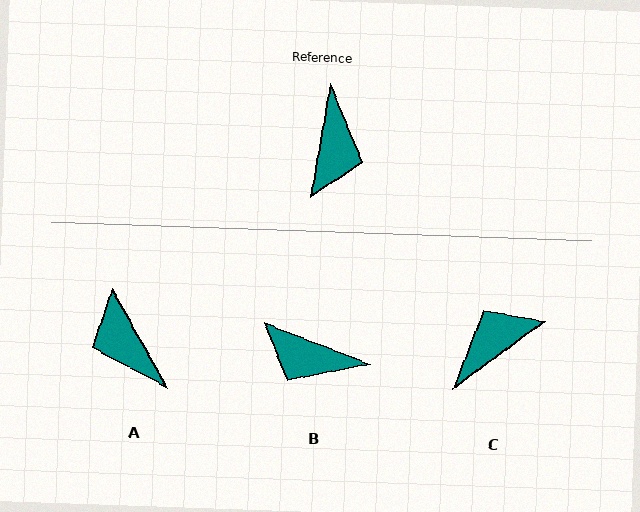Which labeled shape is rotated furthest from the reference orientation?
A, about 141 degrees away.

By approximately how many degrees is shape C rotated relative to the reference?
Approximately 136 degrees counter-clockwise.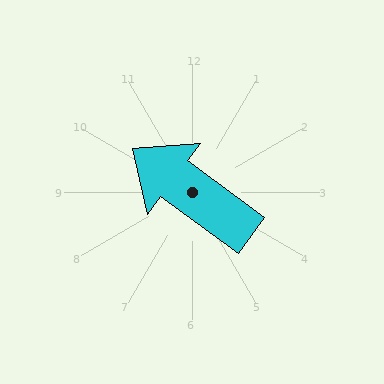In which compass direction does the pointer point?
Northwest.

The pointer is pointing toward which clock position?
Roughly 10 o'clock.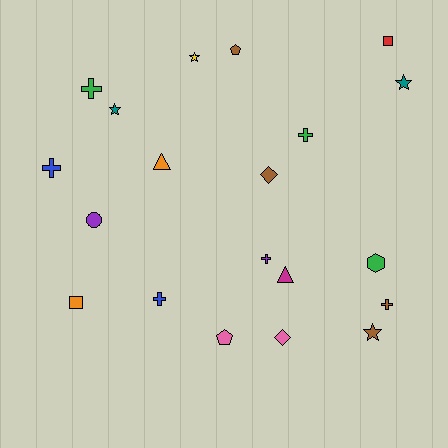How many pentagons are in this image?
There are 2 pentagons.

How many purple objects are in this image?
There are 2 purple objects.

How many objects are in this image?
There are 20 objects.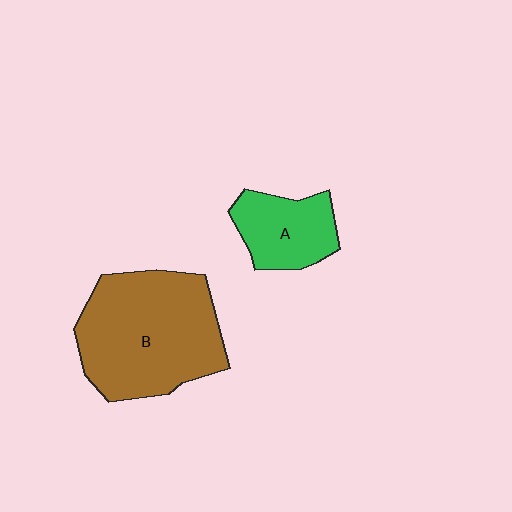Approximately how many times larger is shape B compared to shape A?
Approximately 2.3 times.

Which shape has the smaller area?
Shape A (green).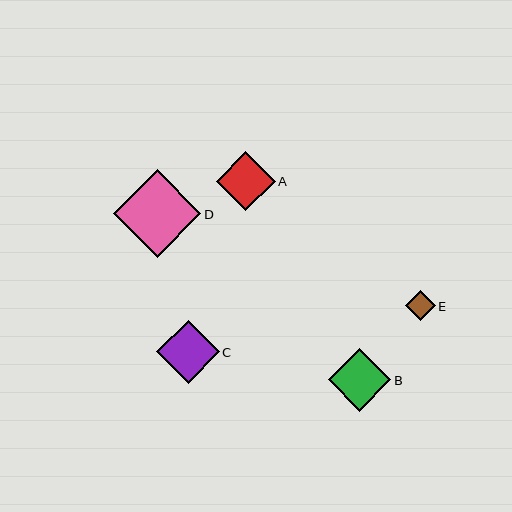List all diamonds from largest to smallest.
From largest to smallest: D, C, B, A, E.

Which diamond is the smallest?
Diamond E is the smallest with a size of approximately 30 pixels.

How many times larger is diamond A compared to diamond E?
Diamond A is approximately 2.0 times the size of diamond E.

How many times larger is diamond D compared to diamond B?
Diamond D is approximately 1.4 times the size of diamond B.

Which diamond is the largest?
Diamond D is the largest with a size of approximately 87 pixels.